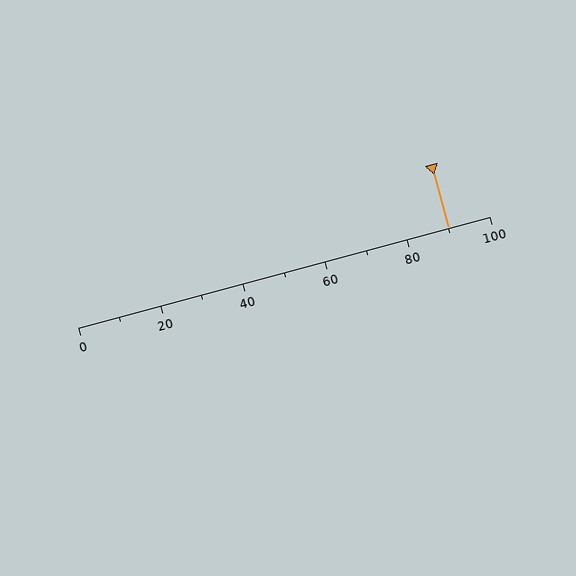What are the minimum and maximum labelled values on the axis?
The axis runs from 0 to 100.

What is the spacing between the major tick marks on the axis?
The major ticks are spaced 20 apart.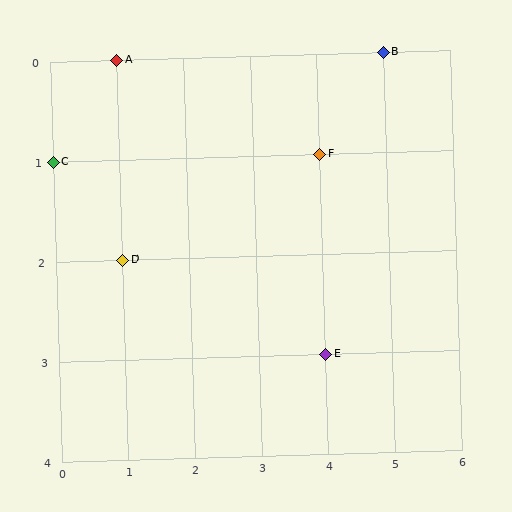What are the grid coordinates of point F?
Point F is at grid coordinates (4, 1).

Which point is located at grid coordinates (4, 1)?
Point F is at (4, 1).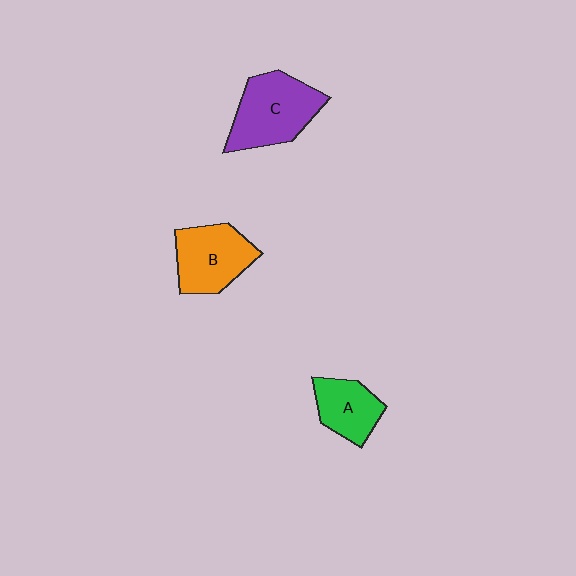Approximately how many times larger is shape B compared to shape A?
Approximately 1.3 times.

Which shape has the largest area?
Shape C (purple).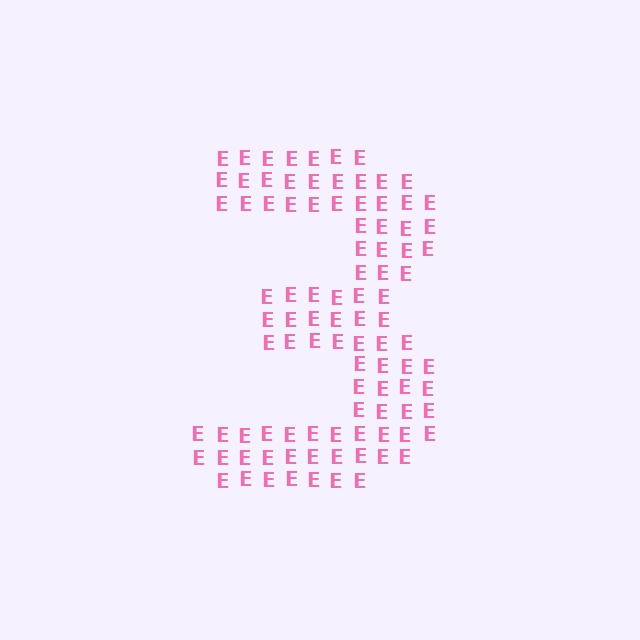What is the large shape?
The large shape is the digit 3.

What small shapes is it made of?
It is made of small letter E's.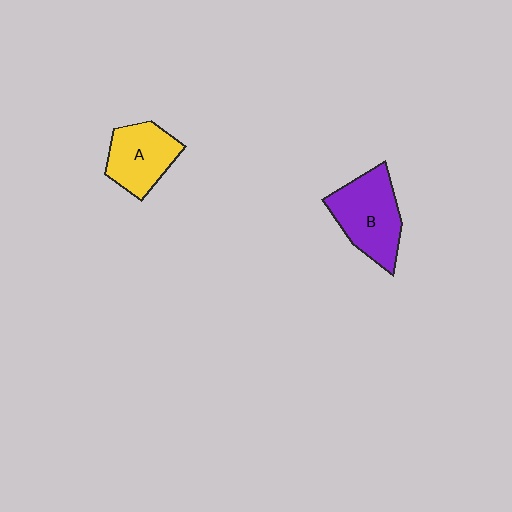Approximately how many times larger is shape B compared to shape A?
Approximately 1.3 times.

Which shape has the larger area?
Shape B (purple).